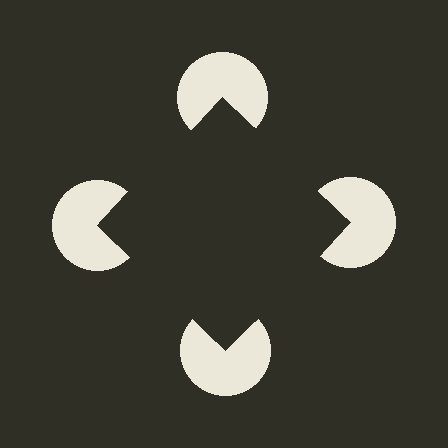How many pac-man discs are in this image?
There are 4 — one at each vertex of the illusory square.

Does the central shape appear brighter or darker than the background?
It typically appears slightly darker than the background, even though no actual brightness change is drawn.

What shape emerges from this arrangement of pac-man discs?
An illusory square — its edges are inferred from the aligned wedge cuts in the pac-man discs, not physically drawn.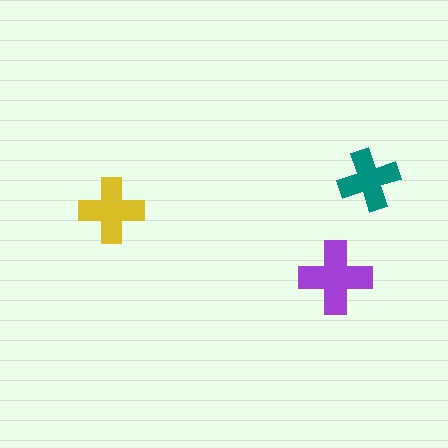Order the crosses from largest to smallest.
the purple one, the yellow one, the teal one.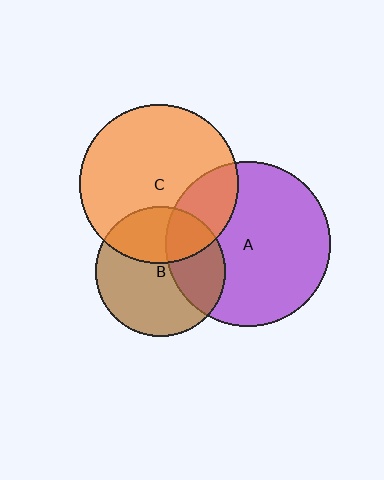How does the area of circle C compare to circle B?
Approximately 1.5 times.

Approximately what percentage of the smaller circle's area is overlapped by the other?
Approximately 35%.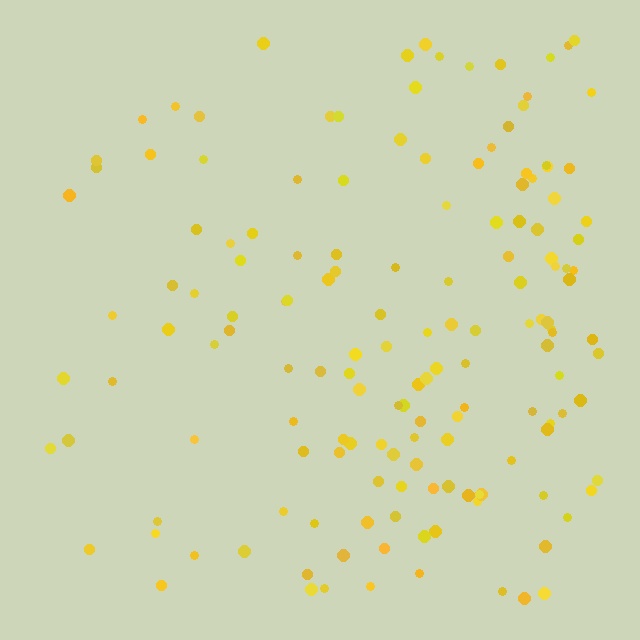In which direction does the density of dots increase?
From left to right, with the right side densest.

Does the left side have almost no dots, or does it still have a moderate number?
Still a moderate number, just noticeably fewer than the right.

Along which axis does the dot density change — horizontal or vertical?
Horizontal.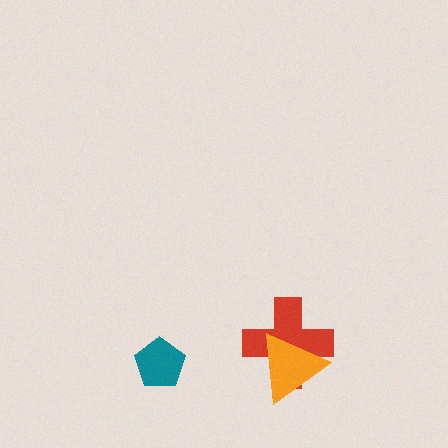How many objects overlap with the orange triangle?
1 object overlaps with the orange triangle.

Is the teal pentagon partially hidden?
No, no other shape covers it.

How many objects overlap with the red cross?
1 object overlaps with the red cross.